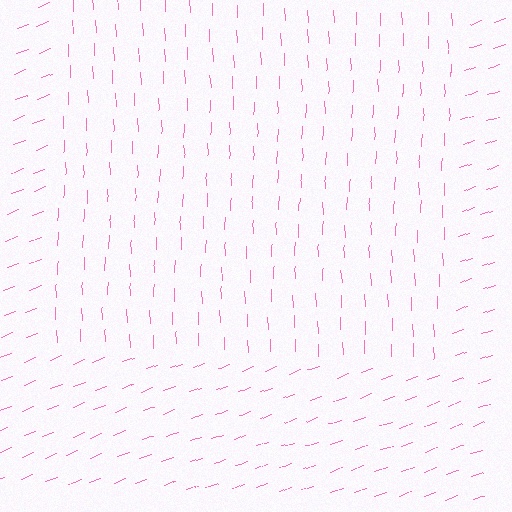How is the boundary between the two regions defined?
The boundary is defined purely by a change in line orientation (approximately 71 degrees difference). All lines are the same color and thickness.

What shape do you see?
I see a rectangle.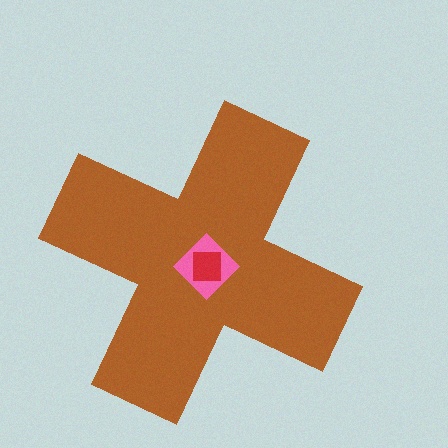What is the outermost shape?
The brown cross.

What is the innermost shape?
The red square.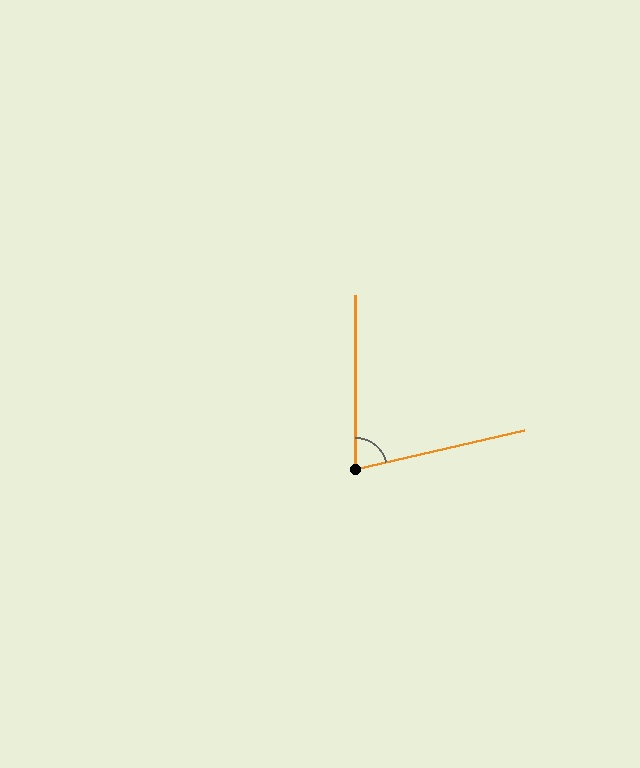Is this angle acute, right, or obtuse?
It is acute.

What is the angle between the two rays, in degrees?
Approximately 77 degrees.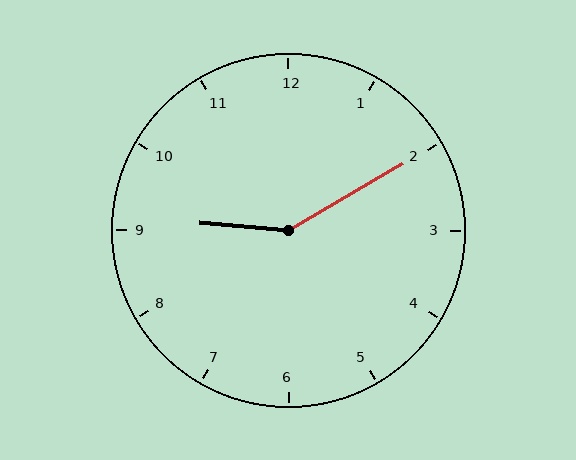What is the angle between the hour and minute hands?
Approximately 145 degrees.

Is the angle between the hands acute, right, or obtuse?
It is obtuse.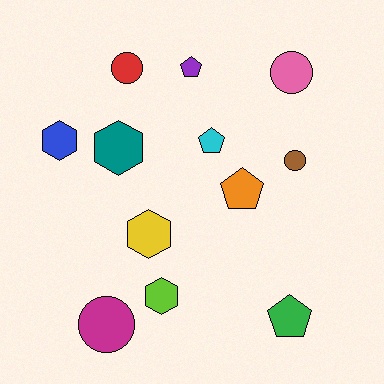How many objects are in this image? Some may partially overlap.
There are 12 objects.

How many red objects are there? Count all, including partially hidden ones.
There is 1 red object.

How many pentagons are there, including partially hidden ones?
There are 4 pentagons.